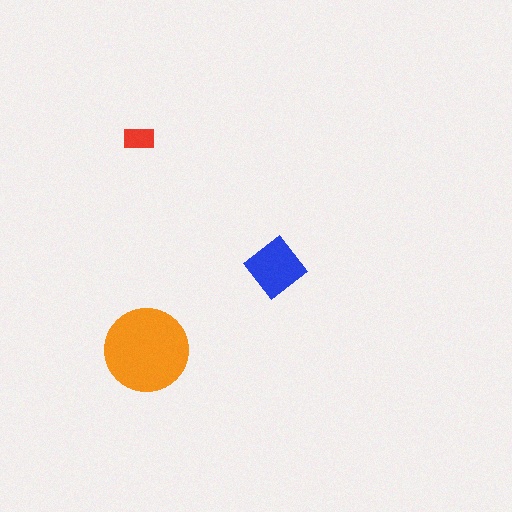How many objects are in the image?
There are 3 objects in the image.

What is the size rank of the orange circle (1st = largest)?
1st.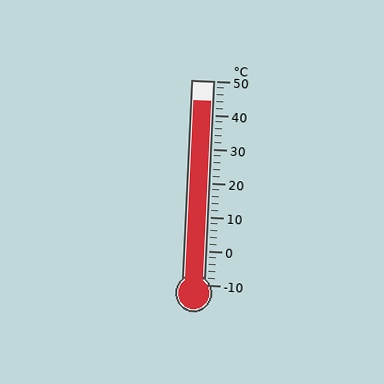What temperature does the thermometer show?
The thermometer shows approximately 44°C.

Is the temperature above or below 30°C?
The temperature is above 30°C.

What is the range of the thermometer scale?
The thermometer scale ranges from -10°C to 50°C.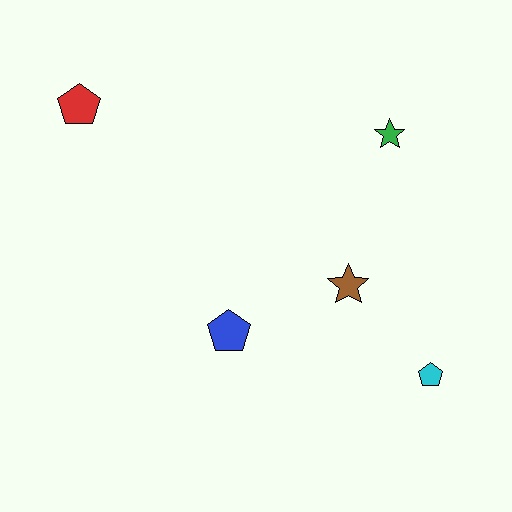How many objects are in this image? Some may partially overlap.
There are 5 objects.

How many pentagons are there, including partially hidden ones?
There are 3 pentagons.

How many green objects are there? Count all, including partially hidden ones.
There is 1 green object.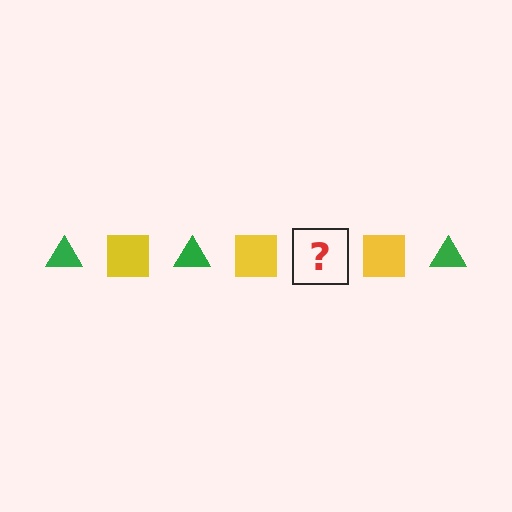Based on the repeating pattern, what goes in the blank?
The blank should be a green triangle.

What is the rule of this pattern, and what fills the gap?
The rule is that the pattern alternates between green triangle and yellow square. The gap should be filled with a green triangle.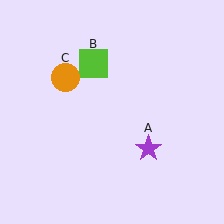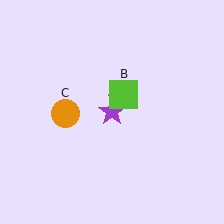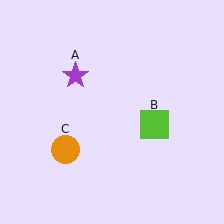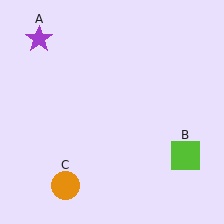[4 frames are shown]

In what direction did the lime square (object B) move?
The lime square (object B) moved down and to the right.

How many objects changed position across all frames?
3 objects changed position: purple star (object A), lime square (object B), orange circle (object C).